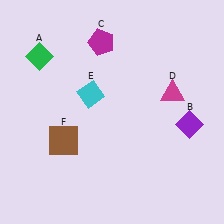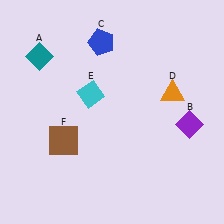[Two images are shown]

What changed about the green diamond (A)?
In Image 1, A is green. In Image 2, it changed to teal.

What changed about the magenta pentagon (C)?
In Image 1, C is magenta. In Image 2, it changed to blue.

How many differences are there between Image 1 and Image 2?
There are 3 differences between the two images.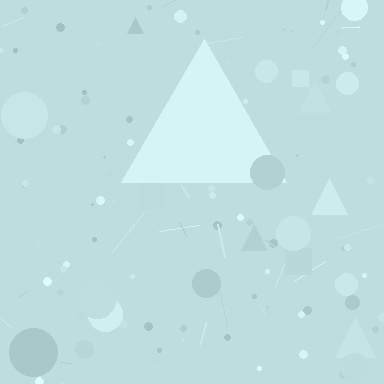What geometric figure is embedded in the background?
A triangle is embedded in the background.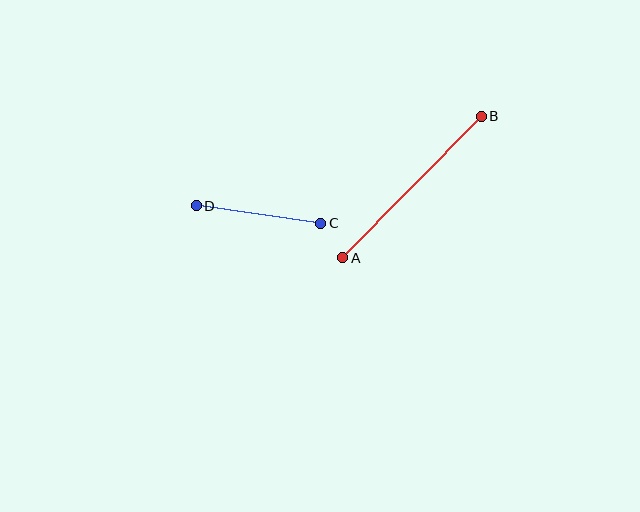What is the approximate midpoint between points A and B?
The midpoint is at approximately (412, 187) pixels.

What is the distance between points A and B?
The distance is approximately 198 pixels.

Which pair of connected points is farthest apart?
Points A and B are farthest apart.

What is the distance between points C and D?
The distance is approximately 126 pixels.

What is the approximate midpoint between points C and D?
The midpoint is at approximately (259, 214) pixels.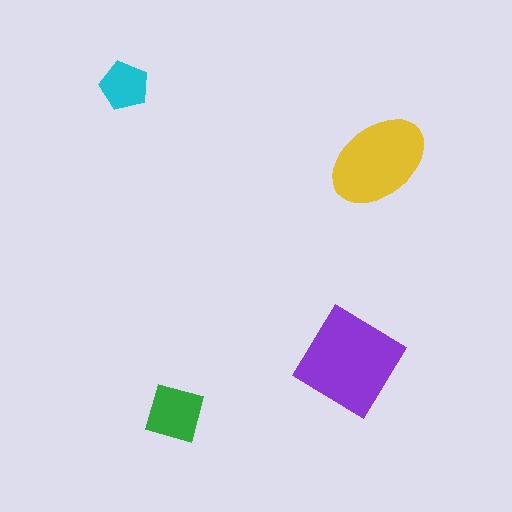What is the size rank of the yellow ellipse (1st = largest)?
2nd.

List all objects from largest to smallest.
The purple diamond, the yellow ellipse, the green square, the cyan pentagon.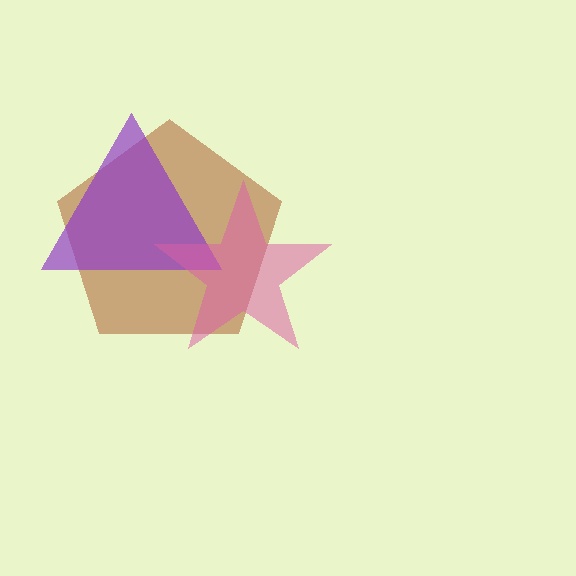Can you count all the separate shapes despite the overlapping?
Yes, there are 3 separate shapes.